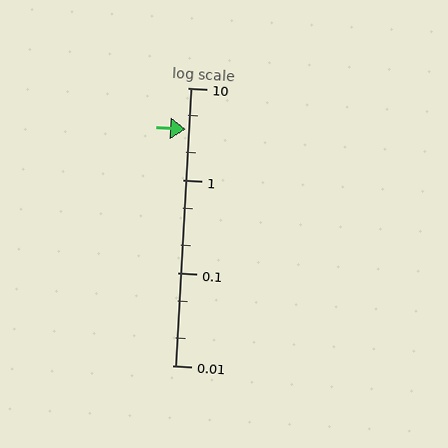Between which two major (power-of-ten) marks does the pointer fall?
The pointer is between 1 and 10.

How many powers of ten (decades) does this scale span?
The scale spans 3 decades, from 0.01 to 10.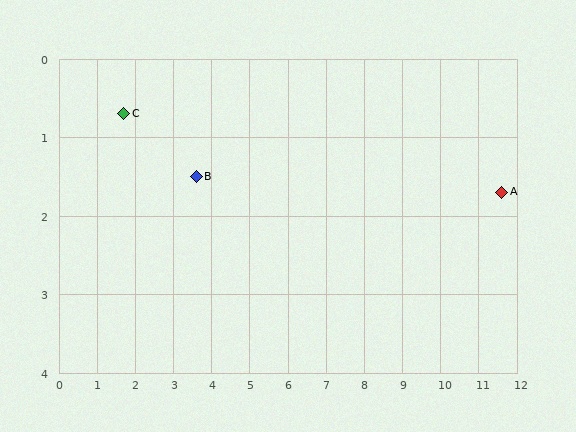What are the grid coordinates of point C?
Point C is at approximately (1.7, 0.7).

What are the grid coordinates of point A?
Point A is at approximately (11.6, 1.7).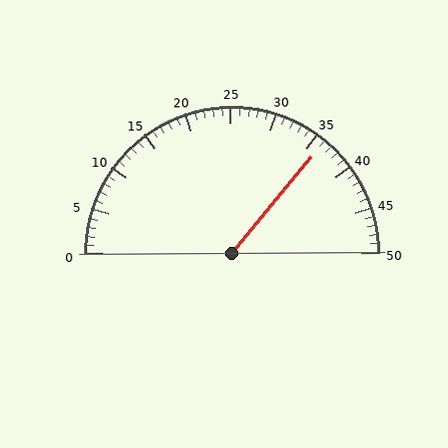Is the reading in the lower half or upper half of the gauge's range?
The reading is in the upper half of the range (0 to 50).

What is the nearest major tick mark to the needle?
The nearest major tick mark is 35.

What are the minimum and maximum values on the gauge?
The gauge ranges from 0 to 50.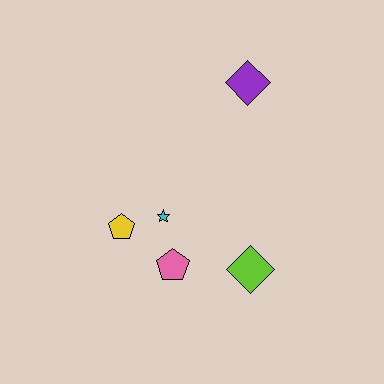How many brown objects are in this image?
There are no brown objects.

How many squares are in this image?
There are no squares.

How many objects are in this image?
There are 5 objects.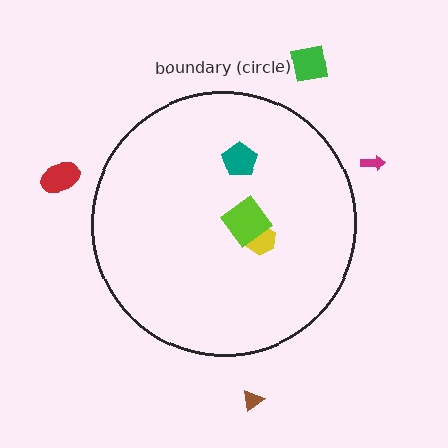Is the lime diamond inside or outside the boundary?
Inside.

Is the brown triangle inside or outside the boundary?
Outside.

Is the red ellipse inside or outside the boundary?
Outside.